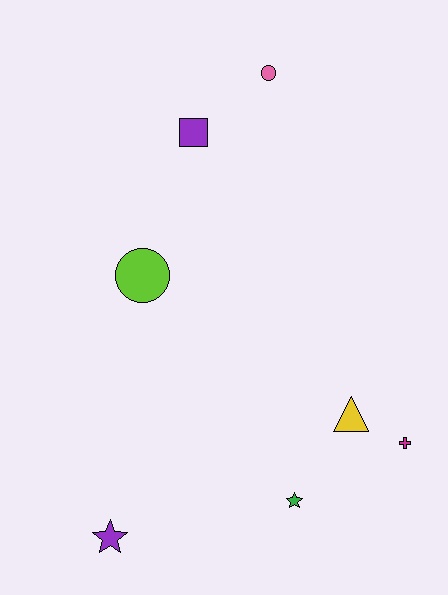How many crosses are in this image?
There is 1 cross.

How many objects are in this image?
There are 7 objects.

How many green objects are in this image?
There is 1 green object.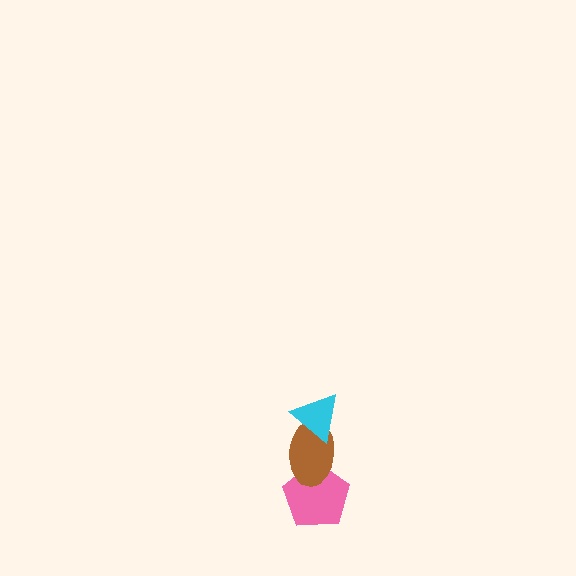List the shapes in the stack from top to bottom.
From top to bottom: the cyan triangle, the brown ellipse, the pink pentagon.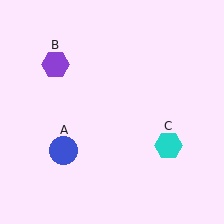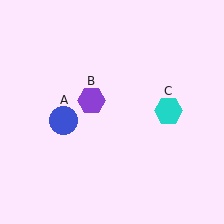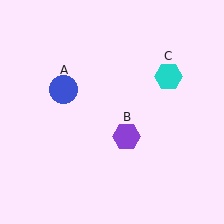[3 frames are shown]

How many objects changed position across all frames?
3 objects changed position: blue circle (object A), purple hexagon (object B), cyan hexagon (object C).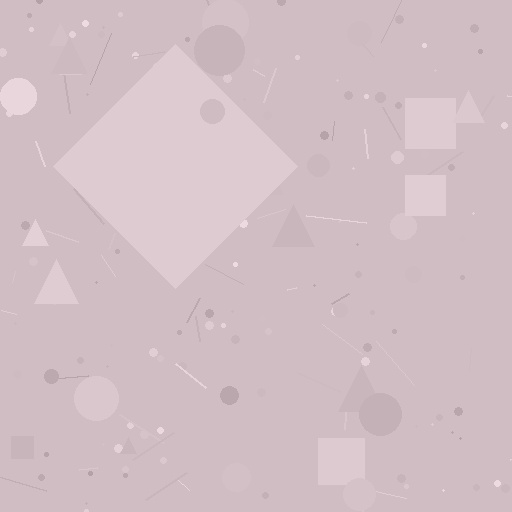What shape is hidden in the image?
A diamond is hidden in the image.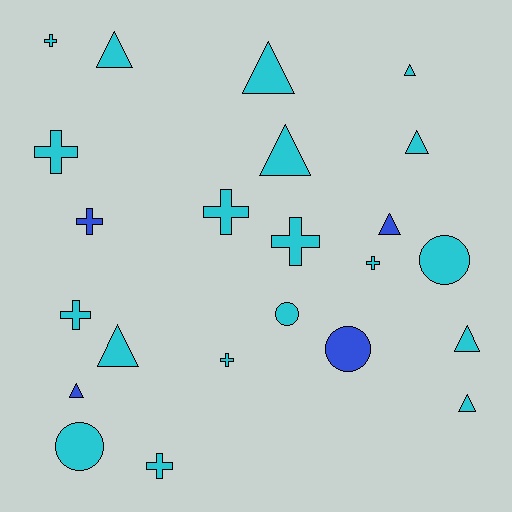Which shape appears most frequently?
Triangle, with 10 objects.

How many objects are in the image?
There are 23 objects.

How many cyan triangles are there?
There are 8 cyan triangles.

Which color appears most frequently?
Cyan, with 19 objects.